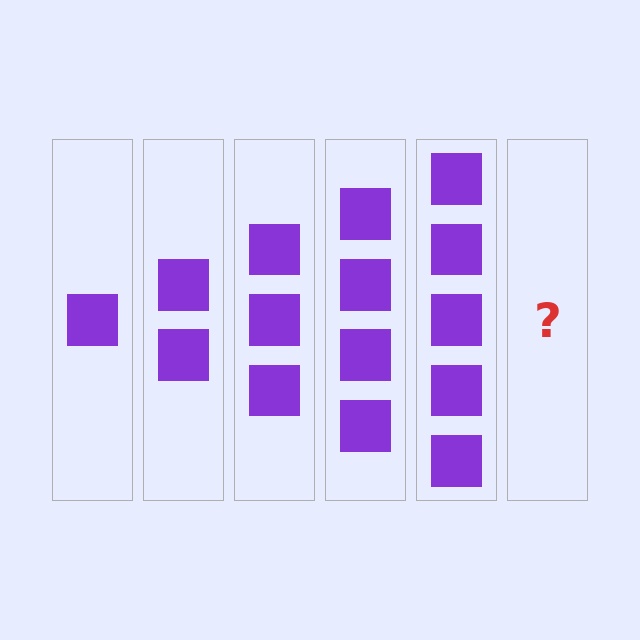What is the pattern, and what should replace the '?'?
The pattern is that each step adds one more square. The '?' should be 6 squares.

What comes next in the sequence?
The next element should be 6 squares.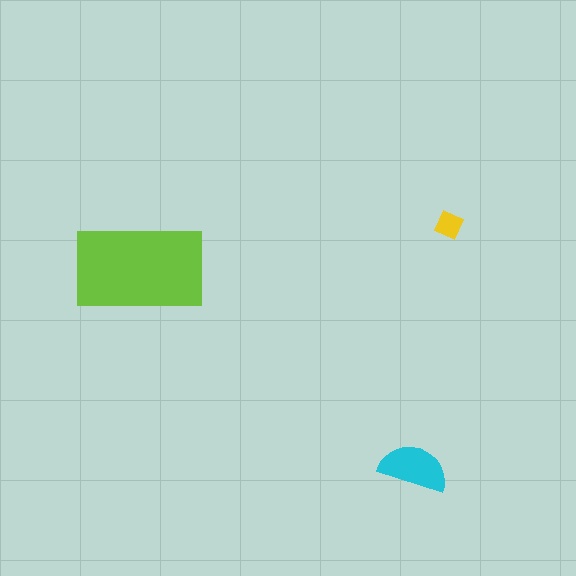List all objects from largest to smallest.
The lime rectangle, the cyan semicircle, the yellow diamond.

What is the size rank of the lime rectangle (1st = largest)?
1st.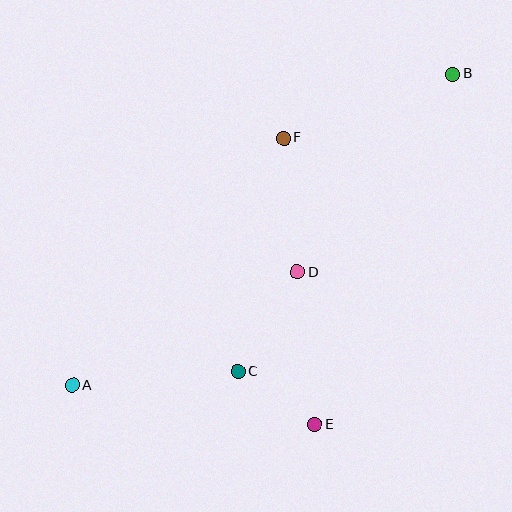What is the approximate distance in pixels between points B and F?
The distance between B and F is approximately 181 pixels.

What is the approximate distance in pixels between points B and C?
The distance between B and C is approximately 367 pixels.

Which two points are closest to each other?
Points C and E are closest to each other.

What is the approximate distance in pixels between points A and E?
The distance between A and E is approximately 245 pixels.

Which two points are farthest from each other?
Points A and B are farthest from each other.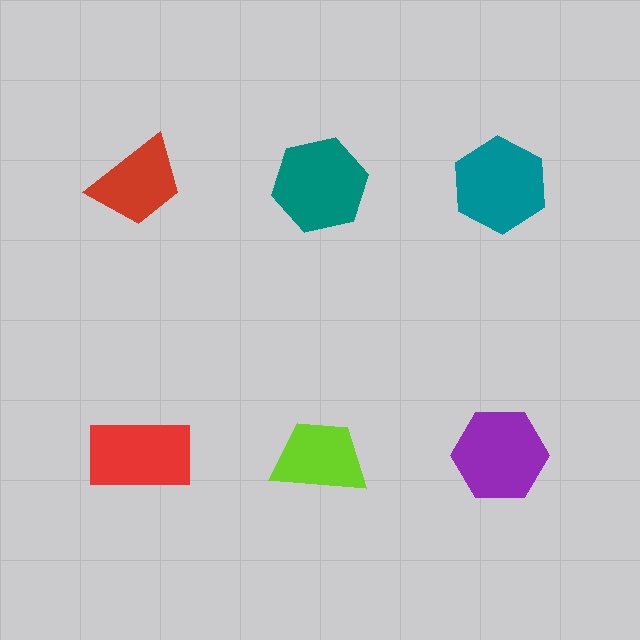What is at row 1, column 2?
A teal hexagon.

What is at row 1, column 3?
A teal hexagon.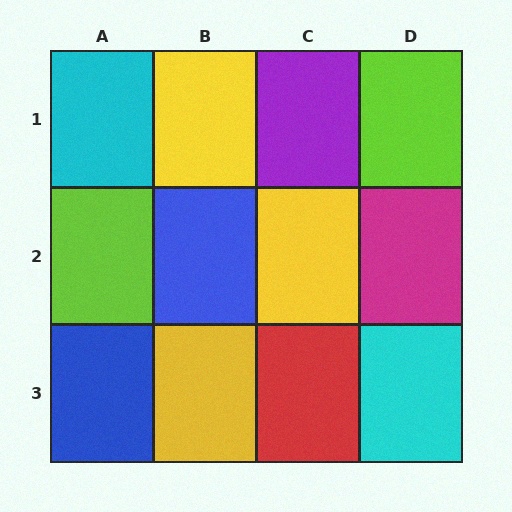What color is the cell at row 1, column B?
Yellow.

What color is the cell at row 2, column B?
Blue.